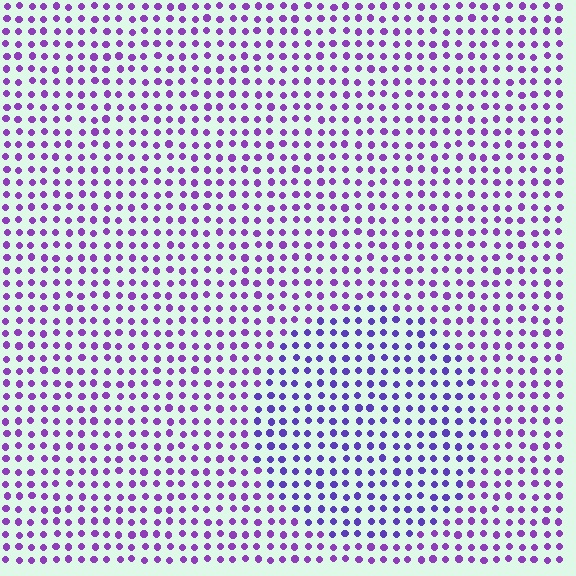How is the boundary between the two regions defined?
The boundary is defined purely by a slight shift in hue (about 25 degrees). Spacing, size, and orientation are identical on both sides.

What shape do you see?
I see a circle.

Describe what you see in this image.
The image is filled with small purple elements in a uniform arrangement. A circle-shaped region is visible where the elements are tinted to a slightly different hue, forming a subtle color boundary.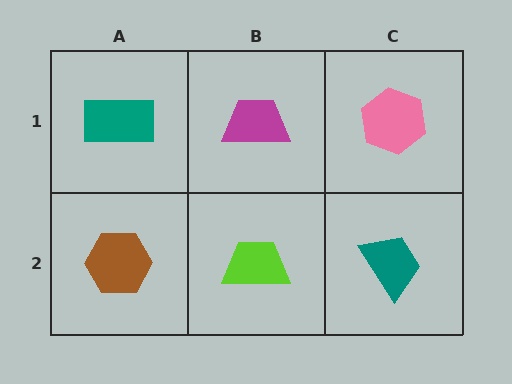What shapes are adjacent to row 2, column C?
A pink hexagon (row 1, column C), a lime trapezoid (row 2, column B).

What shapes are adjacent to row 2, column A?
A teal rectangle (row 1, column A), a lime trapezoid (row 2, column B).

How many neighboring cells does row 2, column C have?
2.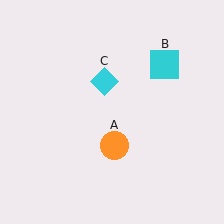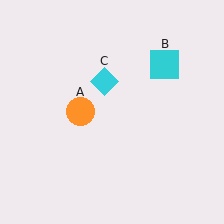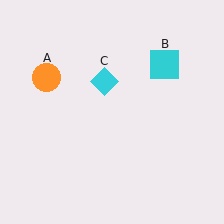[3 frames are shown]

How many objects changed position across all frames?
1 object changed position: orange circle (object A).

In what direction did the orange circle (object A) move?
The orange circle (object A) moved up and to the left.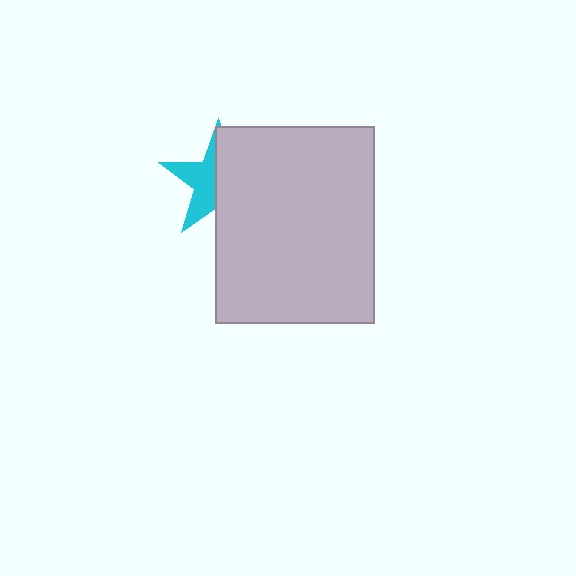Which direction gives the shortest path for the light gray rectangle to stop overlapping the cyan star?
Moving right gives the shortest separation.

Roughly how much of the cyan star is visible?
About half of it is visible (roughly 45%).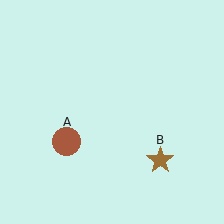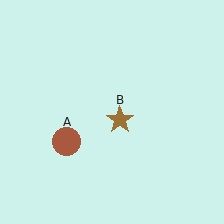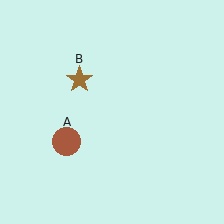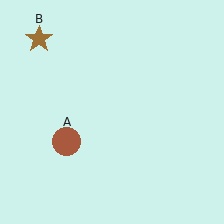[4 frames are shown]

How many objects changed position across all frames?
1 object changed position: brown star (object B).